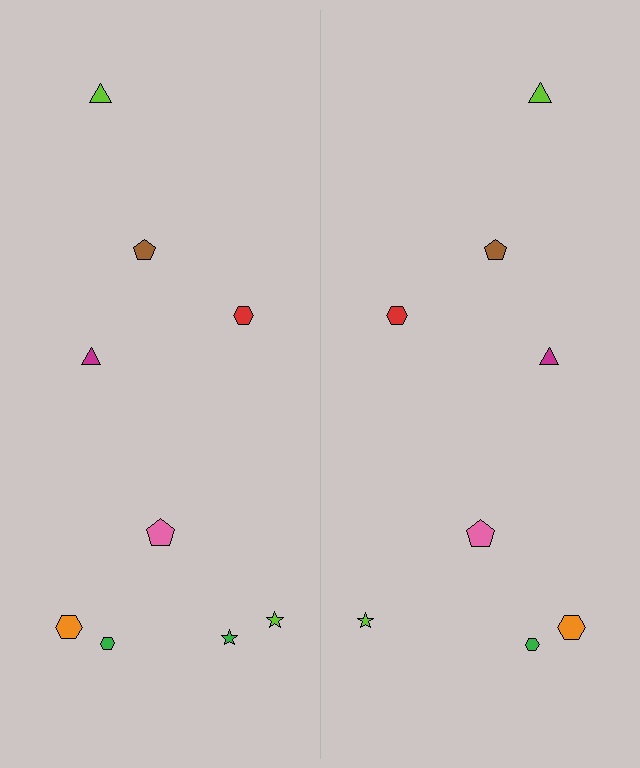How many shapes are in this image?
There are 17 shapes in this image.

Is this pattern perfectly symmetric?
No, the pattern is not perfectly symmetric. A green star is missing from the right side.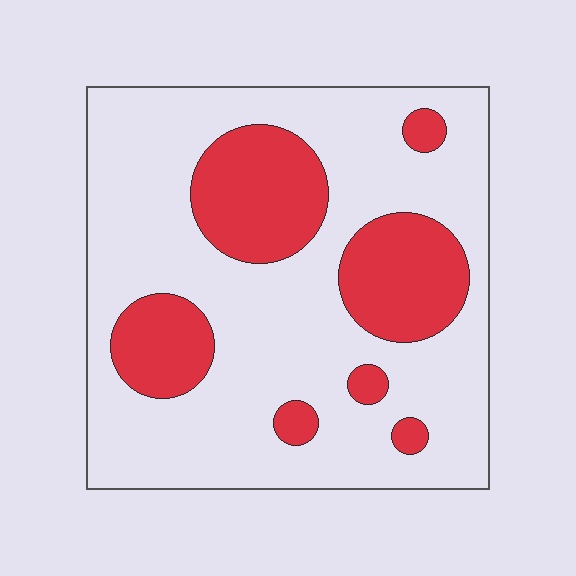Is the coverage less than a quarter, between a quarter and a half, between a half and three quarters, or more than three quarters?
Between a quarter and a half.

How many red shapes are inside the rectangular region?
7.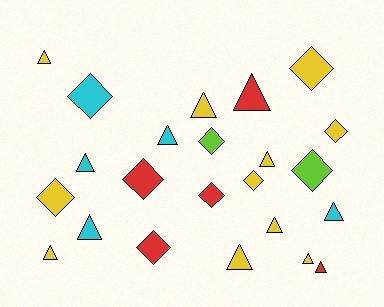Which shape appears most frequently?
Triangle, with 13 objects.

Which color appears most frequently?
Yellow, with 11 objects.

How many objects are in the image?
There are 23 objects.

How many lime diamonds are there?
There are 2 lime diamonds.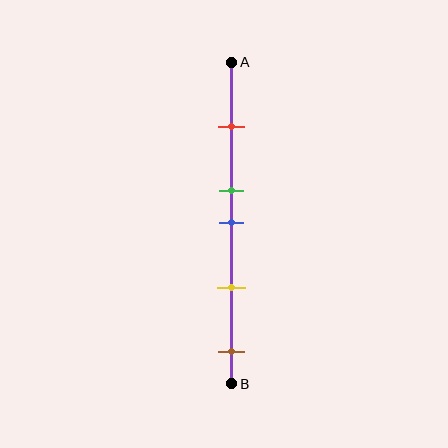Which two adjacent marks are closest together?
The green and blue marks are the closest adjacent pair.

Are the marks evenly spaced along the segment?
No, the marks are not evenly spaced.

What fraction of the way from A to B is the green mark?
The green mark is approximately 40% (0.4) of the way from A to B.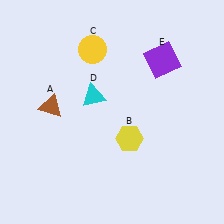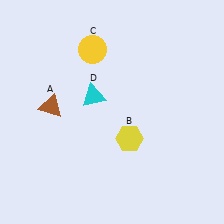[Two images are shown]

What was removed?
The purple square (E) was removed in Image 2.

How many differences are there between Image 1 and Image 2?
There is 1 difference between the two images.